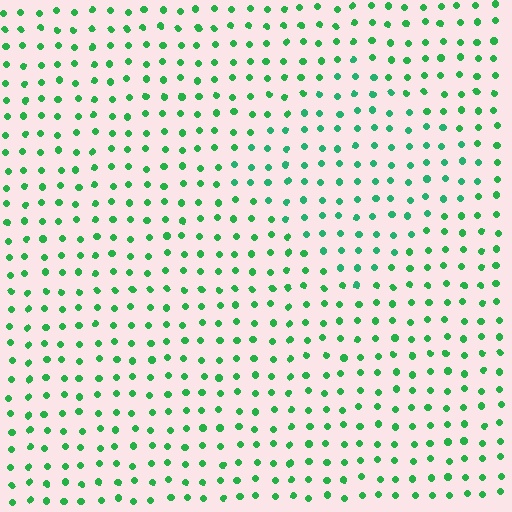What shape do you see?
I see a diamond.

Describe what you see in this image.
The image is filled with small green elements in a uniform arrangement. A diamond-shaped region is visible where the elements are tinted to a slightly different hue, forming a subtle color boundary.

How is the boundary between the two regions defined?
The boundary is defined purely by a slight shift in hue (about 18 degrees). Spacing, size, and orientation are identical on both sides.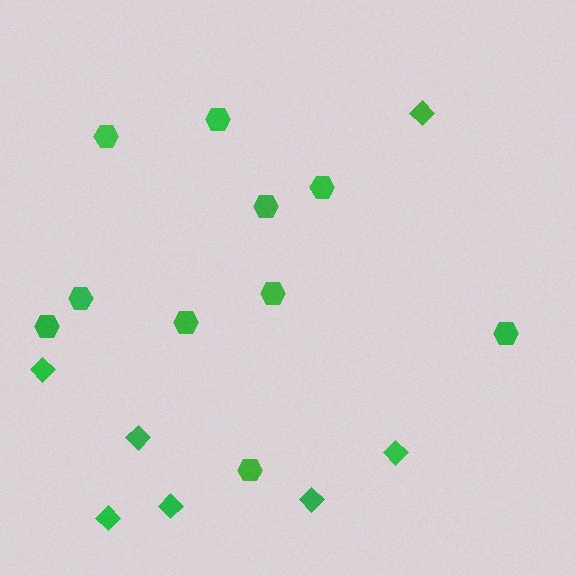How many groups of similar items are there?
There are 2 groups: one group of hexagons (10) and one group of diamonds (7).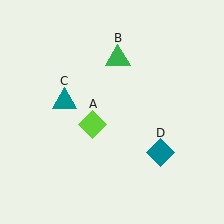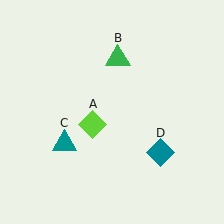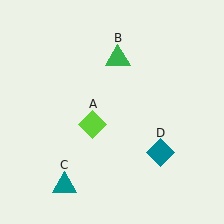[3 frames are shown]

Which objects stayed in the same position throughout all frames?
Lime diamond (object A) and green triangle (object B) and teal diamond (object D) remained stationary.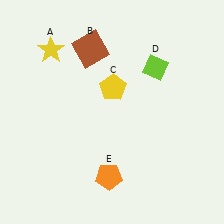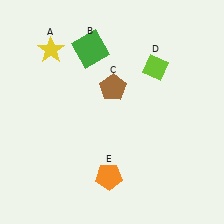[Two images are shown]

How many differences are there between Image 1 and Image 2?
There are 2 differences between the two images.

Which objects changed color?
B changed from brown to green. C changed from yellow to brown.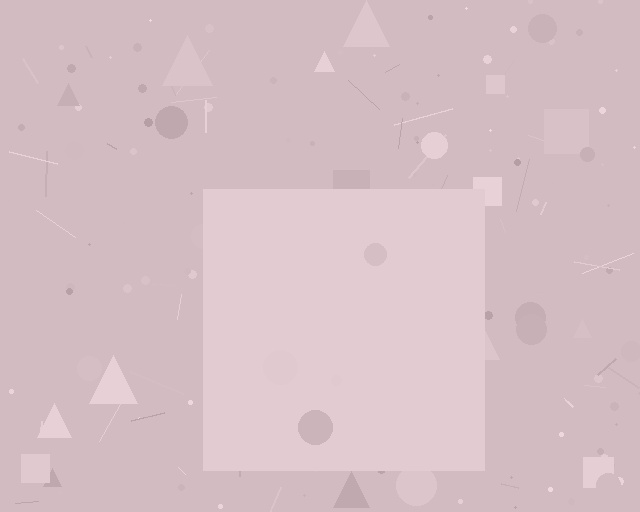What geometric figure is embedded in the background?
A square is embedded in the background.